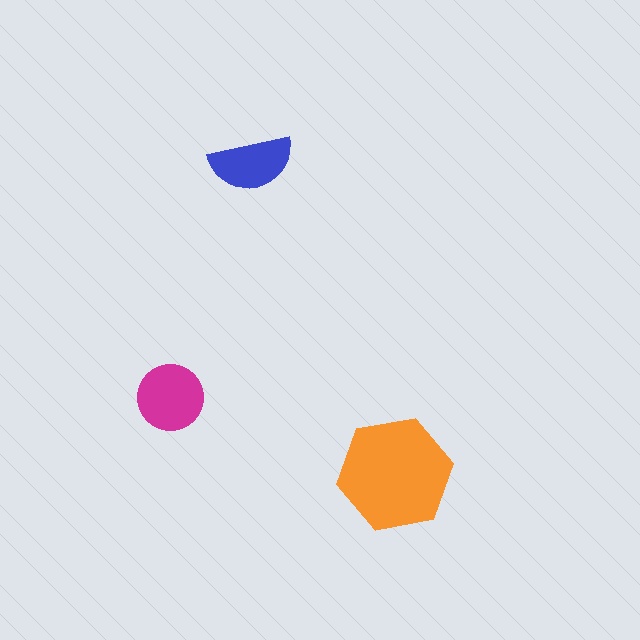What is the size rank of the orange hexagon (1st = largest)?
1st.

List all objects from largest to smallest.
The orange hexagon, the magenta circle, the blue semicircle.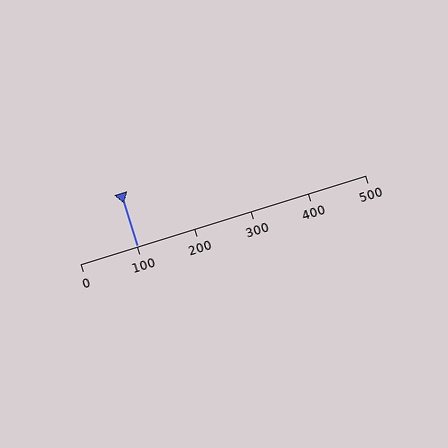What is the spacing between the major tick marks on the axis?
The major ticks are spaced 100 apart.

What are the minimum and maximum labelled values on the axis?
The axis runs from 0 to 500.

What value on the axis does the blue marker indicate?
The marker indicates approximately 100.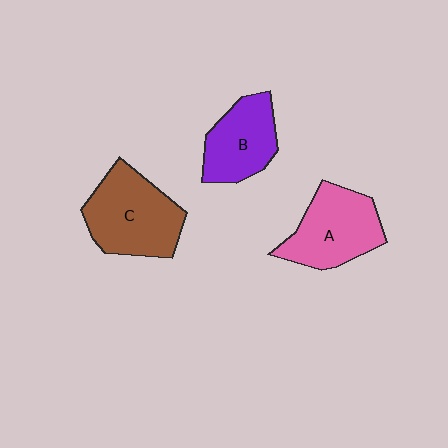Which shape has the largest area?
Shape C (brown).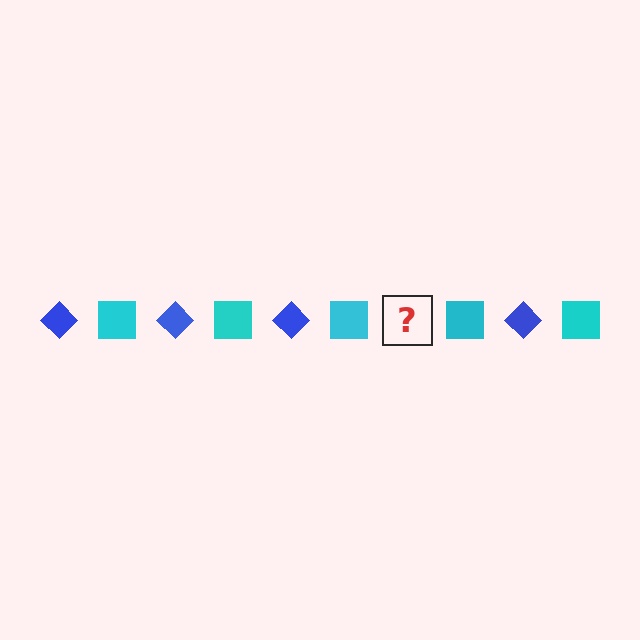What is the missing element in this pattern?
The missing element is a blue diamond.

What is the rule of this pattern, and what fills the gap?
The rule is that the pattern alternates between blue diamond and cyan square. The gap should be filled with a blue diamond.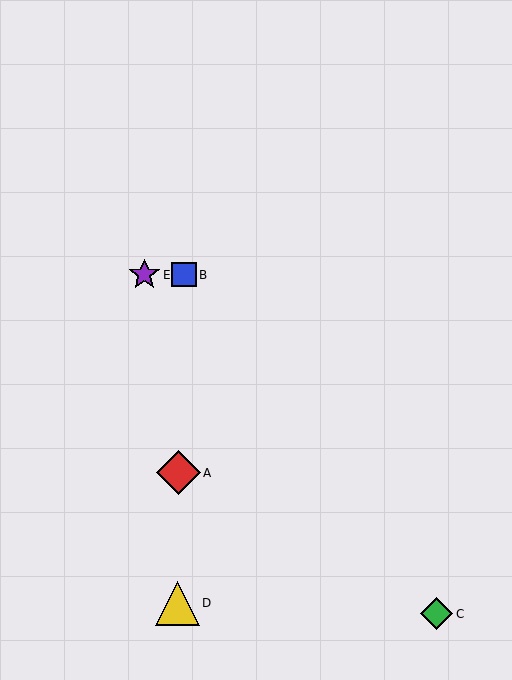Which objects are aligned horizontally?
Objects B, E are aligned horizontally.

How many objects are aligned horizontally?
2 objects (B, E) are aligned horizontally.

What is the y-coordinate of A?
Object A is at y≈473.